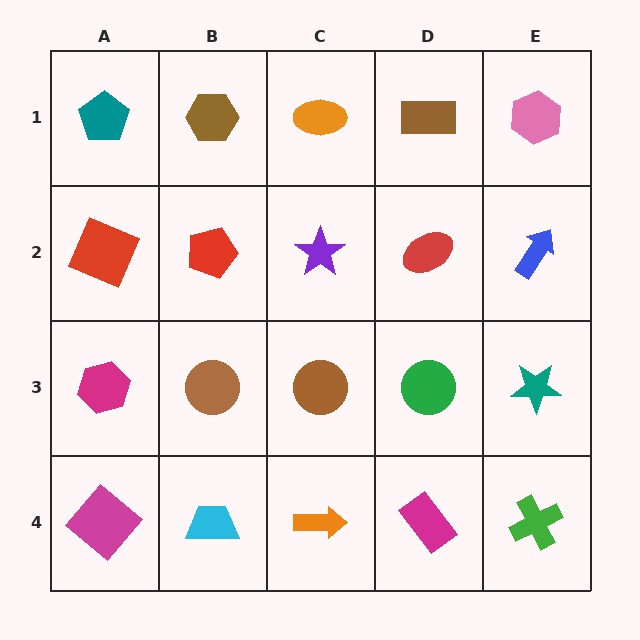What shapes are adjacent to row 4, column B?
A brown circle (row 3, column B), a magenta diamond (row 4, column A), an orange arrow (row 4, column C).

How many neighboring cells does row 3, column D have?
4.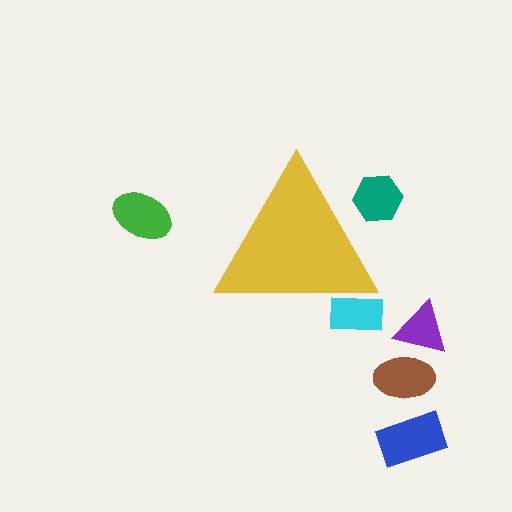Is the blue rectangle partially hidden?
No, the blue rectangle is fully visible.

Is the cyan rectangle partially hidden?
Yes, the cyan rectangle is partially hidden behind the yellow triangle.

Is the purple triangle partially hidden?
No, the purple triangle is fully visible.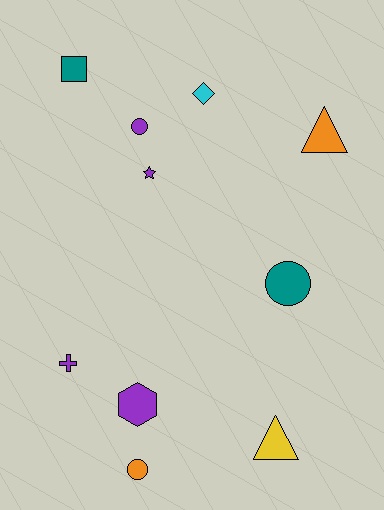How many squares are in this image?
There is 1 square.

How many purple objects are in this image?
There are 4 purple objects.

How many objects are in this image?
There are 10 objects.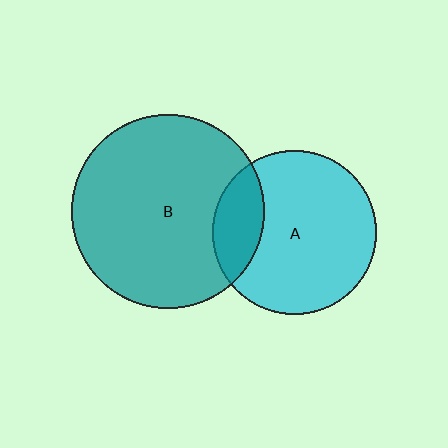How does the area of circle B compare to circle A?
Approximately 1.4 times.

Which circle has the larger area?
Circle B (teal).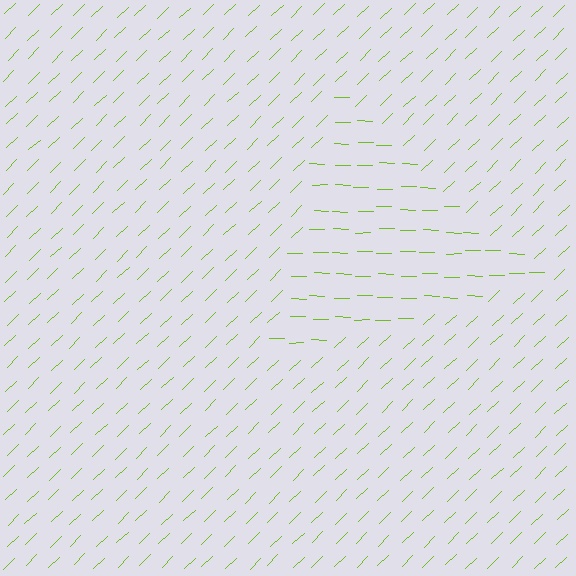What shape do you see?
I see a triangle.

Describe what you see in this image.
The image is filled with small lime line segments. A triangle region in the image has lines oriented differently from the surrounding lines, creating a visible texture boundary.